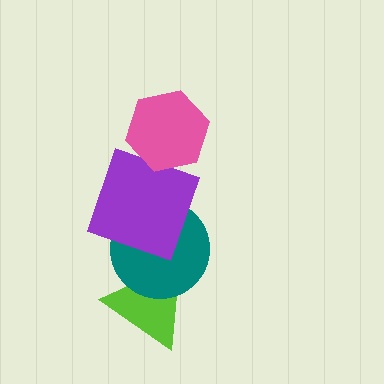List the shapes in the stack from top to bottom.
From top to bottom: the pink hexagon, the purple square, the teal circle, the lime triangle.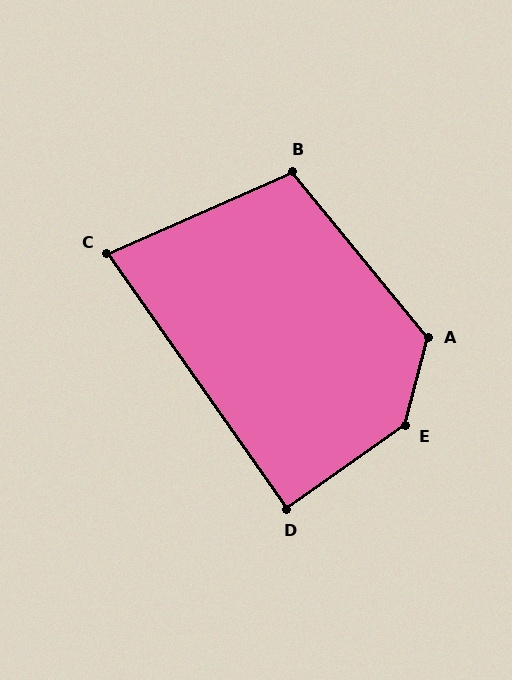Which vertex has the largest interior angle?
E, at approximately 140 degrees.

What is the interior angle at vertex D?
Approximately 90 degrees (approximately right).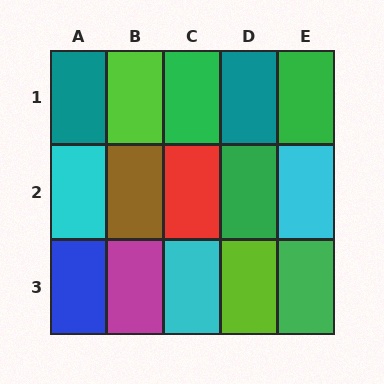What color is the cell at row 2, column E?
Cyan.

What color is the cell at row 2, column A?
Cyan.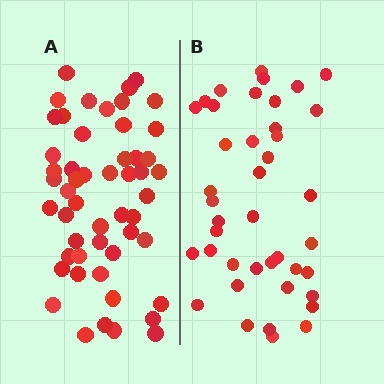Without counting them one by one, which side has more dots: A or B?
Region A (the left region) has more dots.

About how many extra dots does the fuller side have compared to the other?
Region A has roughly 12 or so more dots than region B.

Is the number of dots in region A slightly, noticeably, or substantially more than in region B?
Region A has noticeably more, but not dramatically so. The ratio is roughly 1.3 to 1.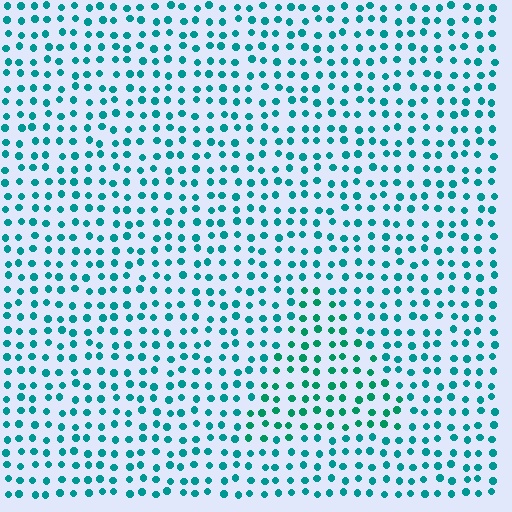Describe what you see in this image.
The image is filled with small teal elements in a uniform arrangement. A triangle-shaped region is visible where the elements are tinted to a slightly different hue, forming a subtle color boundary.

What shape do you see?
I see a triangle.